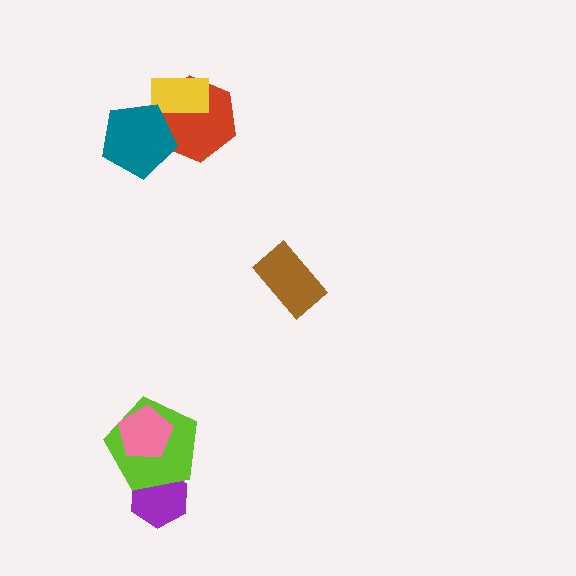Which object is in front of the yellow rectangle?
The teal pentagon is in front of the yellow rectangle.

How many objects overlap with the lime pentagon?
2 objects overlap with the lime pentagon.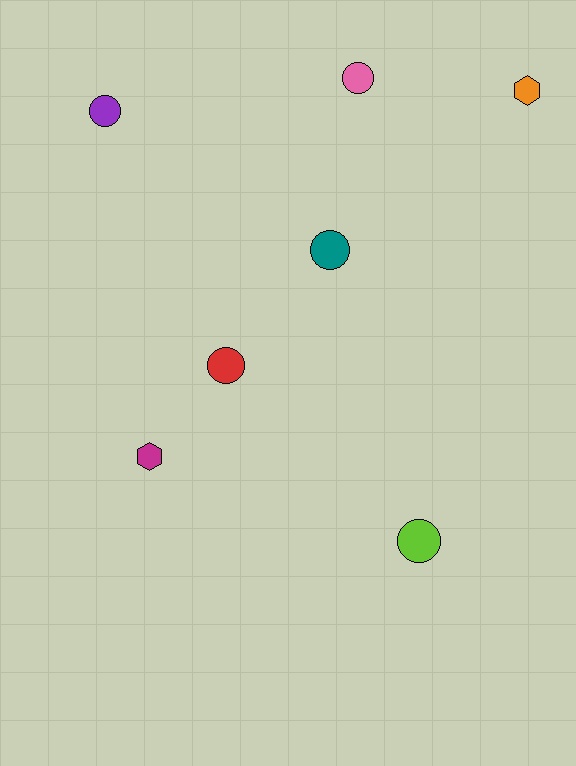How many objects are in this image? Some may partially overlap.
There are 7 objects.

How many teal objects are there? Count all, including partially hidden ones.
There is 1 teal object.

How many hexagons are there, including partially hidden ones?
There are 2 hexagons.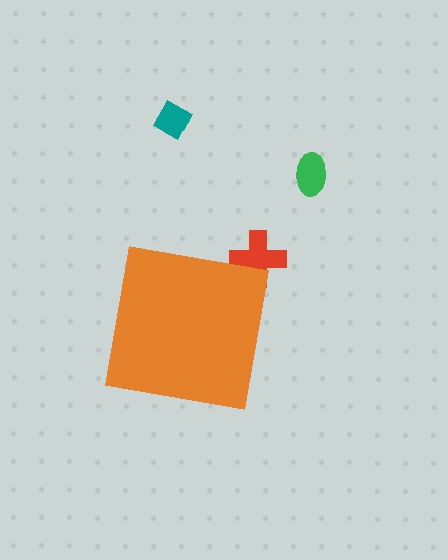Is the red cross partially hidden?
Yes, the red cross is partially hidden behind the orange square.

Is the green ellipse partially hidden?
No, the green ellipse is fully visible.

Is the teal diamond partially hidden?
No, the teal diamond is fully visible.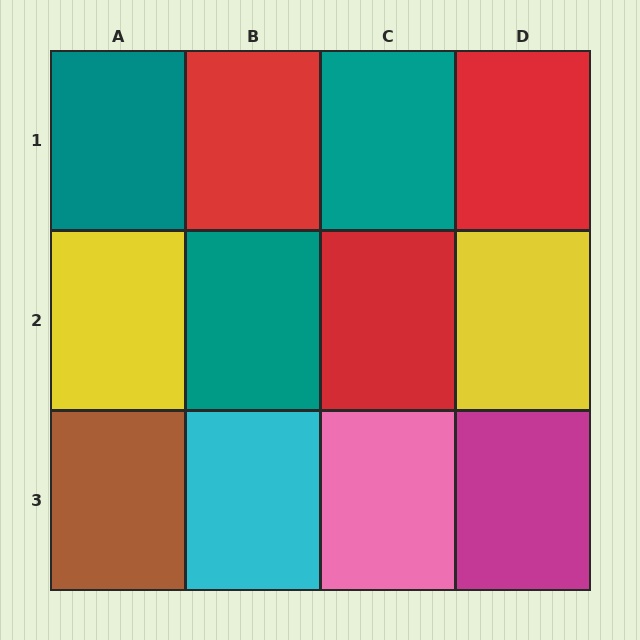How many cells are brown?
1 cell is brown.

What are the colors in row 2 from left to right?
Yellow, teal, red, yellow.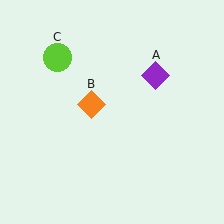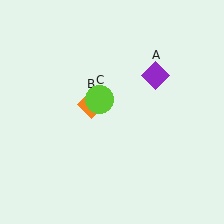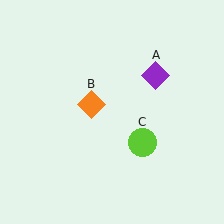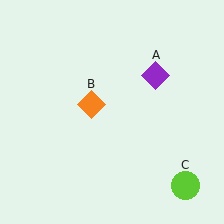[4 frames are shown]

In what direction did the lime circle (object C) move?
The lime circle (object C) moved down and to the right.